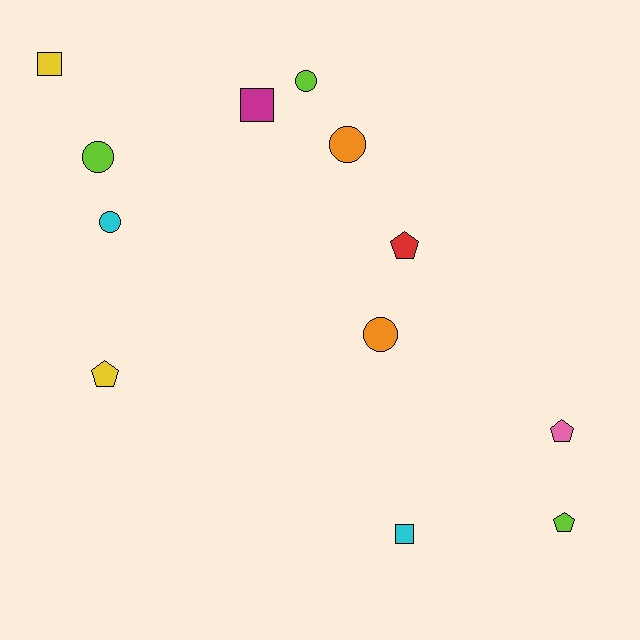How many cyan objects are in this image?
There are 2 cyan objects.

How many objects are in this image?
There are 12 objects.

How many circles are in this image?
There are 5 circles.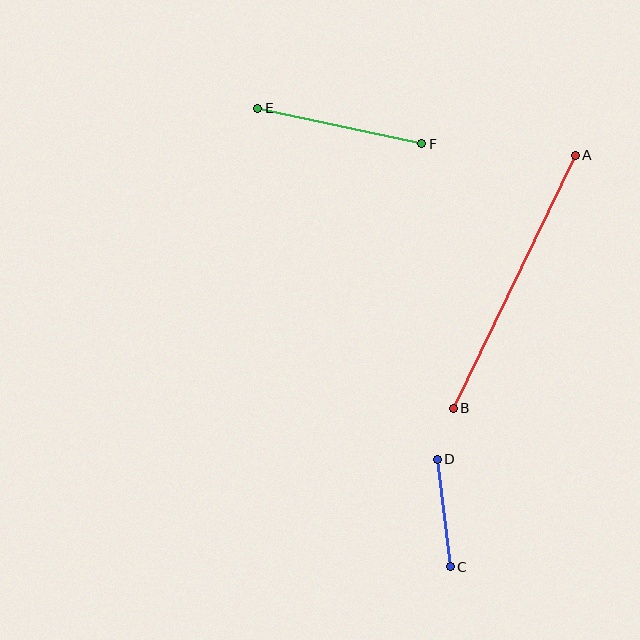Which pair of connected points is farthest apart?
Points A and B are farthest apart.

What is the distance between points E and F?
The distance is approximately 168 pixels.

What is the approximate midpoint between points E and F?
The midpoint is at approximately (340, 126) pixels.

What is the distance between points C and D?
The distance is approximately 108 pixels.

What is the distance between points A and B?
The distance is approximately 281 pixels.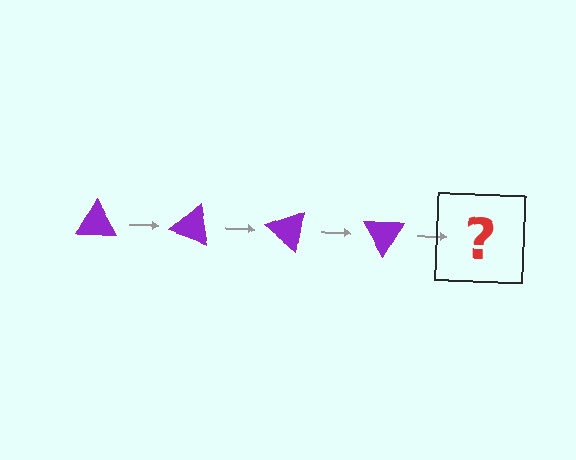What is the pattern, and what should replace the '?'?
The pattern is that the triangle rotates 20 degrees each step. The '?' should be a purple triangle rotated 80 degrees.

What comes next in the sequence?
The next element should be a purple triangle rotated 80 degrees.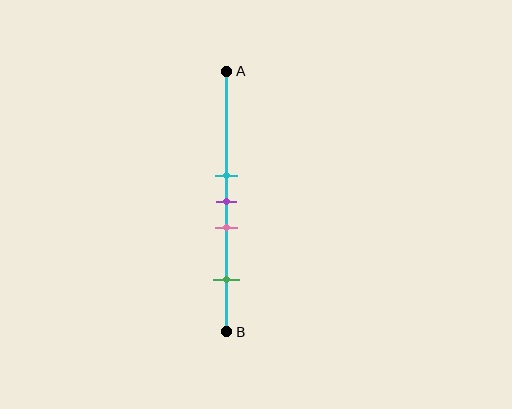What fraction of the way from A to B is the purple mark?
The purple mark is approximately 50% (0.5) of the way from A to B.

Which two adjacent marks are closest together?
The cyan and purple marks are the closest adjacent pair.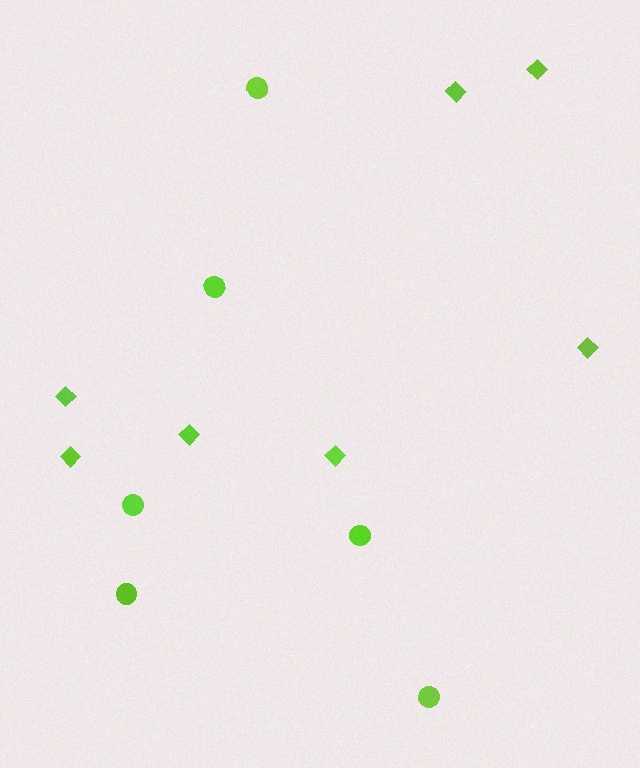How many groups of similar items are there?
There are 2 groups: one group of circles (6) and one group of diamonds (7).